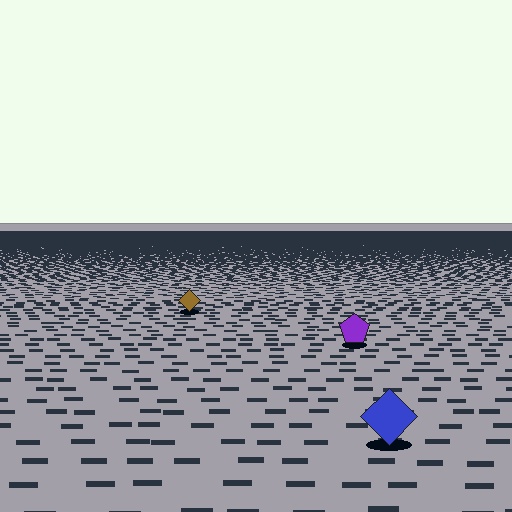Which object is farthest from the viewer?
The brown diamond is farthest from the viewer. It appears smaller and the ground texture around it is denser.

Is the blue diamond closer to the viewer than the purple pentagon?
Yes. The blue diamond is closer — you can tell from the texture gradient: the ground texture is coarser near it.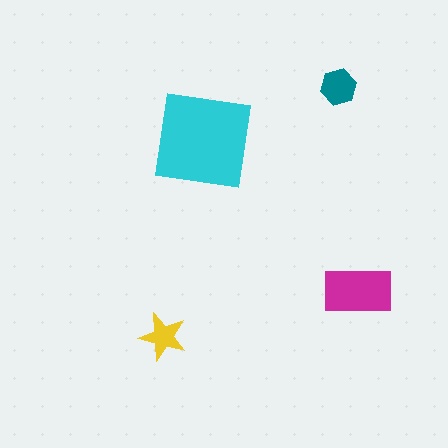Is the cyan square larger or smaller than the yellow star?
Larger.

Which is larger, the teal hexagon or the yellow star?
The teal hexagon.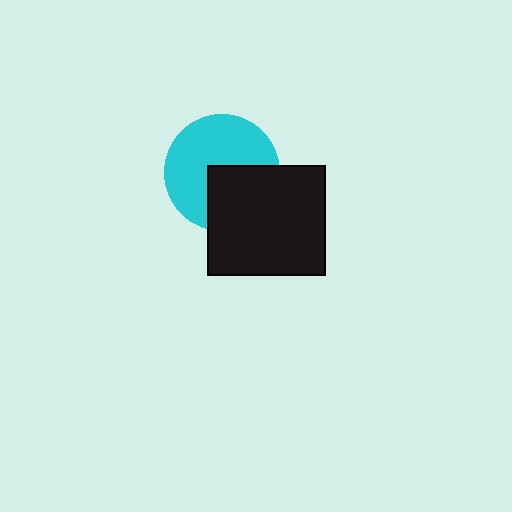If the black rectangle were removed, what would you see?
You would see the complete cyan circle.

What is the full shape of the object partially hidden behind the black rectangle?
The partially hidden object is a cyan circle.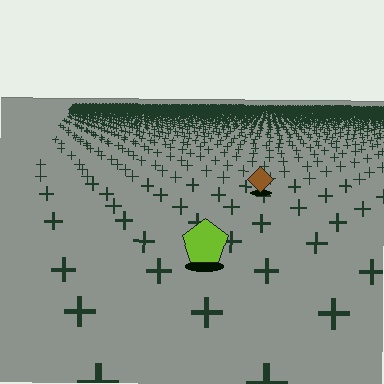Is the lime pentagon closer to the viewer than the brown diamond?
Yes. The lime pentagon is closer — you can tell from the texture gradient: the ground texture is coarser near it.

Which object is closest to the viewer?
The lime pentagon is closest. The texture marks near it are larger and more spread out.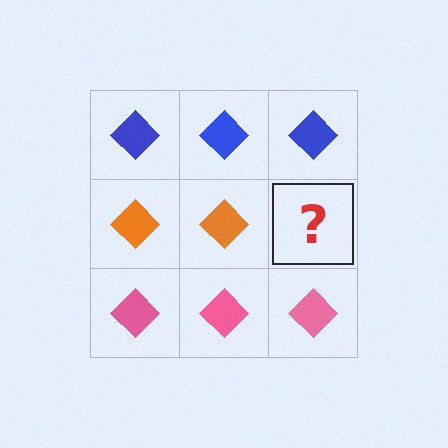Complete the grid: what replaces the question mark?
The question mark should be replaced with an orange diamond.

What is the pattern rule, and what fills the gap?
The rule is that each row has a consistent color. The gap should be filled with an orange diamond.